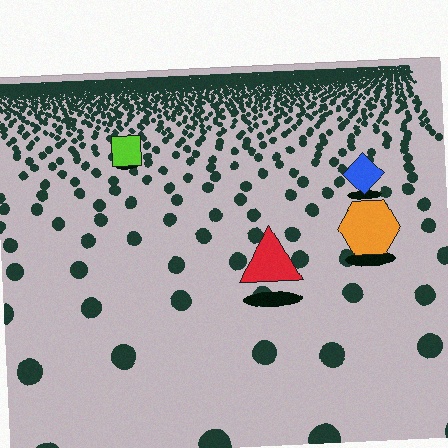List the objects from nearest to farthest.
From nearest to farthest: the red triangle, the orange hexagon, the blue diamond, the lime square.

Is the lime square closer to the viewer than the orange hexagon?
No. The orange hexagon is closer — you can tell from the texture gradient: the ground texture is coarser near it.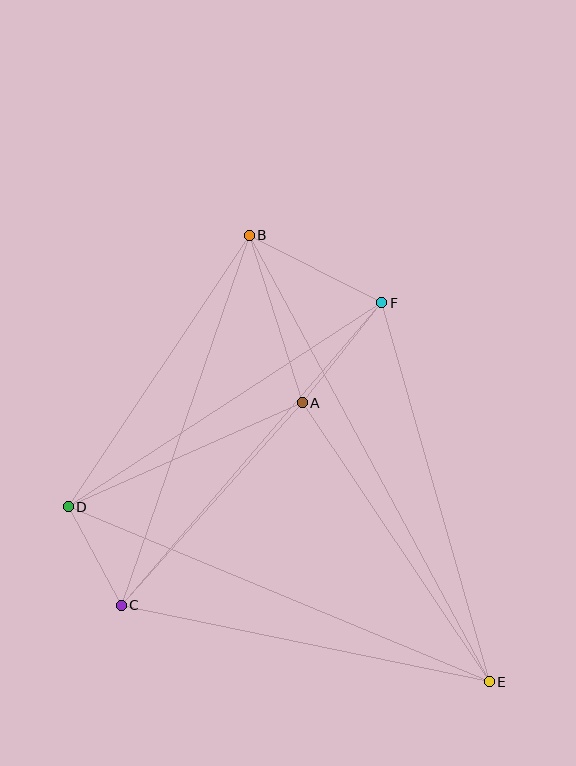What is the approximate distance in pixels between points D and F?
The distance between D and F is approximately 374 pixels.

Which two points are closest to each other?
Points C and D are closest to each other.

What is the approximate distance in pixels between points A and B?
The distance between A and B is approximately 176 pixels.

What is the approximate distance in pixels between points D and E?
The distance between D and E is approximately 456 pixels.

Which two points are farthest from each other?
Points B and E are farthest from each other.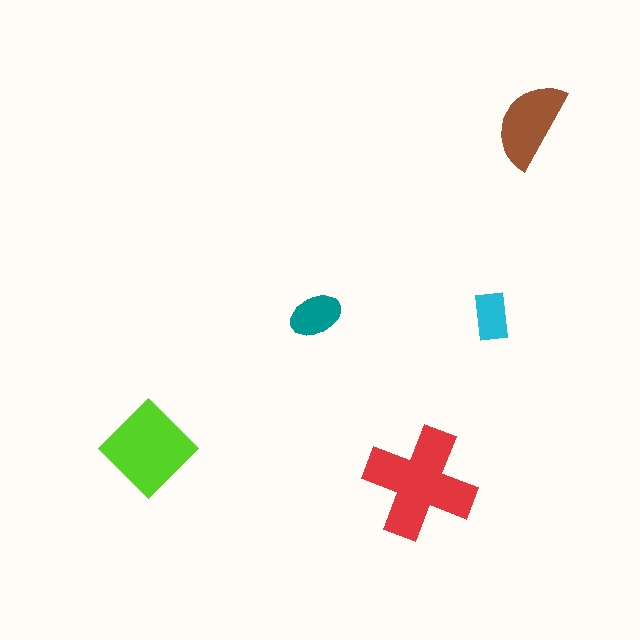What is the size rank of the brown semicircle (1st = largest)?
3rd.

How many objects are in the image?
There are 5 objects in the image.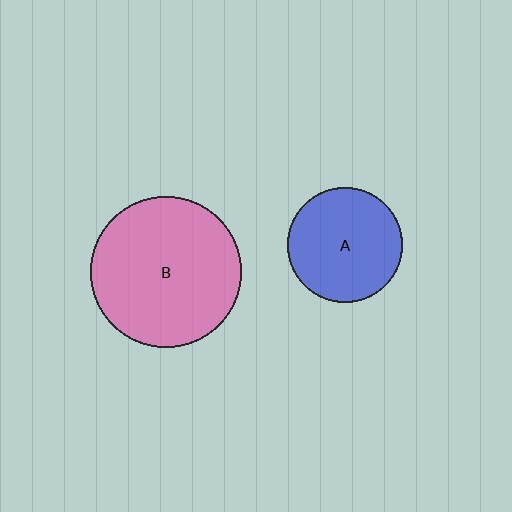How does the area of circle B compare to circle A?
Approximately 1.7 times.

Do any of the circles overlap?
No, none of the circles overlap.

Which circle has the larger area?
Circle B (pink).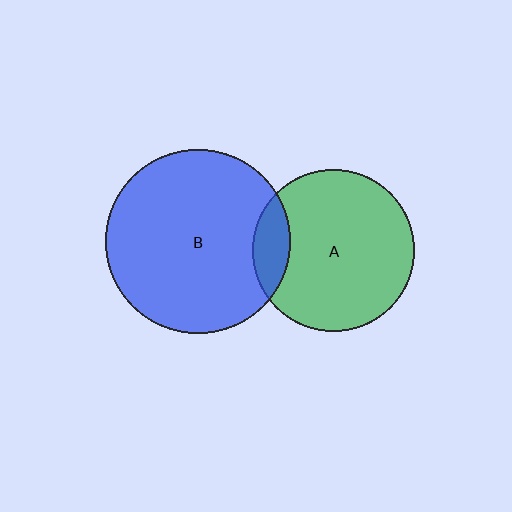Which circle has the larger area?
Circle B (blue).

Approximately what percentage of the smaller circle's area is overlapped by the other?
Approximately 15%.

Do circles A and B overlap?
Yes.